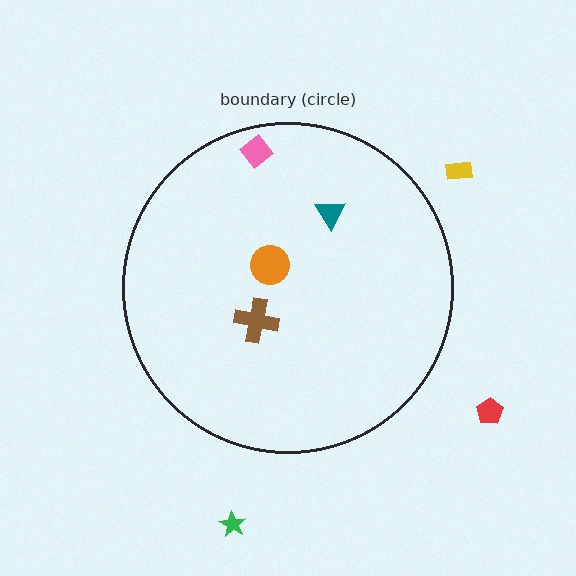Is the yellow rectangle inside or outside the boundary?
Outside.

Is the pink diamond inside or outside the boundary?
Inside.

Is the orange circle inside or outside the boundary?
Inside.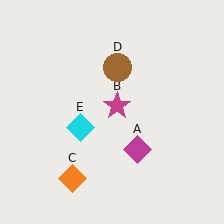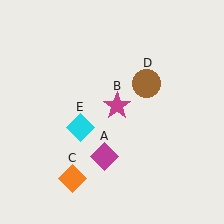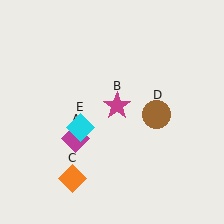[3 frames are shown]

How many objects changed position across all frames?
2 objects changed position: magenta diamond (object A), brown circle (object D).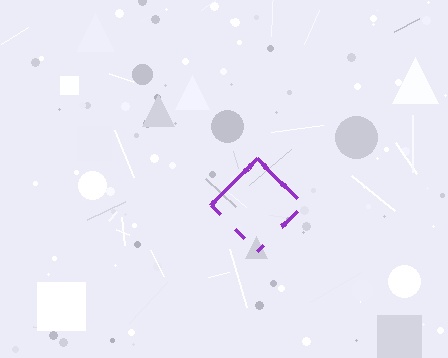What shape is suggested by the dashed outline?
The dashed outline suggests a diamond.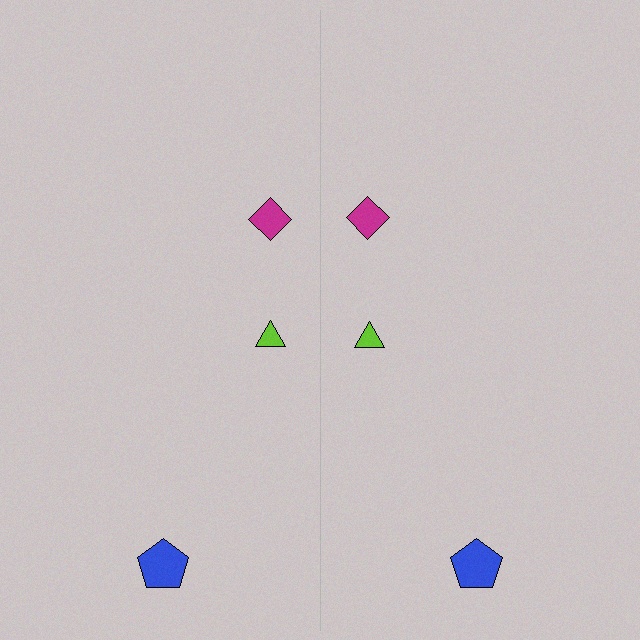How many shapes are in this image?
There are 6 shapes in this image.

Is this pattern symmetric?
Yes, this pattern has bilateral (reflection) symmetry.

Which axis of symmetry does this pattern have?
The pattern has a vertical axis of symmetry running through the center of the image.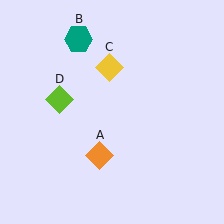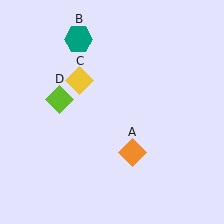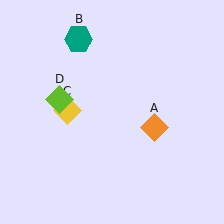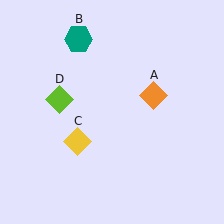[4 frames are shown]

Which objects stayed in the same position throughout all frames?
Teal hexagon (object B) and lime diamond (object D) remained stationary.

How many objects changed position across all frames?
2 objects changed position: orange diamond (object A), yellow diamond (object C).